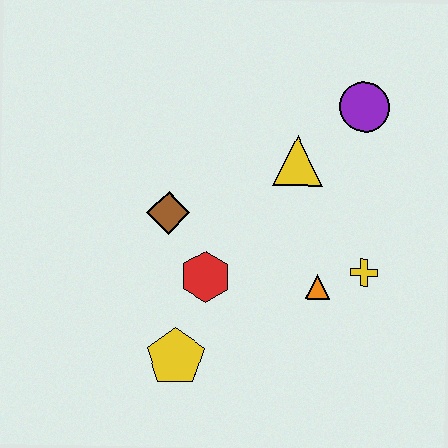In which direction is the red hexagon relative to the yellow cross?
The red hexagon is to the left of the yellow cross.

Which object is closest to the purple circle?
The yellow triangle is closest to the purple circle.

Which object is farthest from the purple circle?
The yellow pentagon is farthest from the purple circle.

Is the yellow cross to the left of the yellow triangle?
No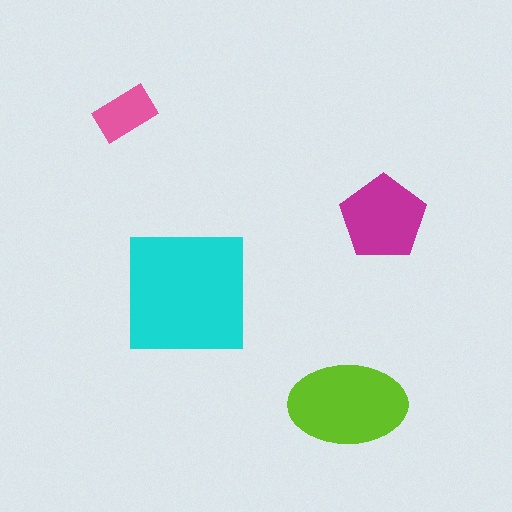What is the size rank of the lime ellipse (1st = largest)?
2nd.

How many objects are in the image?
There are 4 objects in the image.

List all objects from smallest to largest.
The pink rectangle, the magenta pentagon, the lime ellipse, the cyan square.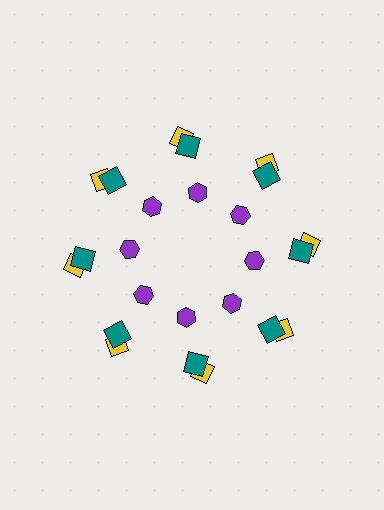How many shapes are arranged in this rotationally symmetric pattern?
There are 24 shapes, arranged in 8 groups of 3.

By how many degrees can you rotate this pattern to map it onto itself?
The pattern maps onto itself every 45 degrees of rotation.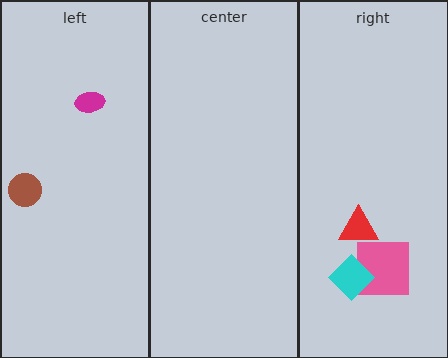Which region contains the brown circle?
The left region.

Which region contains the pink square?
The right region.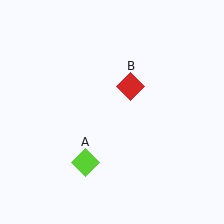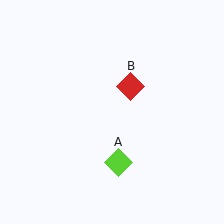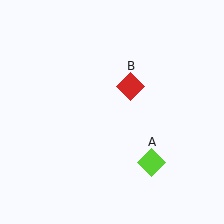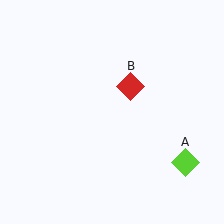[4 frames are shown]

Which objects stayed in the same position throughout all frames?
Red diamond (object B) remained stationary.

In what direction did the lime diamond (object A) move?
The lime diamond (object A) moved right.